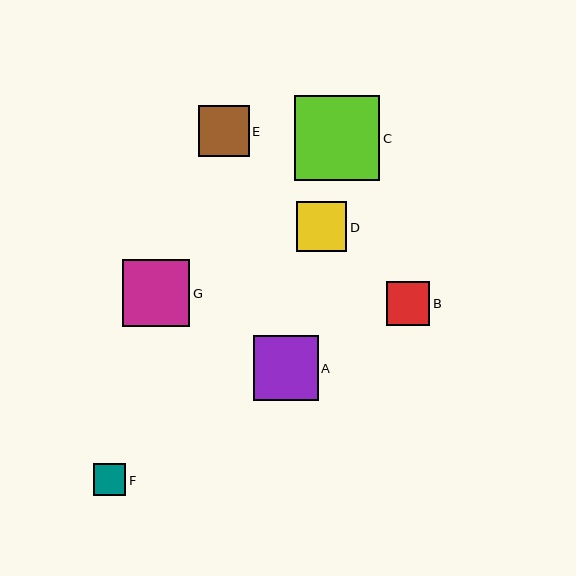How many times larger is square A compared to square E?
Square A is approximately 1.3 times the size of square E.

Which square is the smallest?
Square F is the smallest with a size of approximately 32 pixels.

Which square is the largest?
Square C is the largest with a size of approximately 85 pixels.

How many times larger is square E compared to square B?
Square E is approximately 1.2 times the size of square B.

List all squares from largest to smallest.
From largest to smallest: C, G, A, E, D, B, F.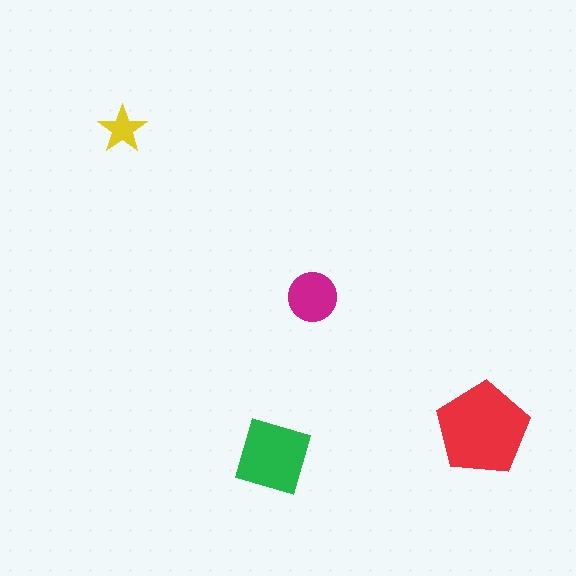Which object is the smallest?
The yellow star.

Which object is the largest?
The red pentagon.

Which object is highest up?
The yellow star is topmost.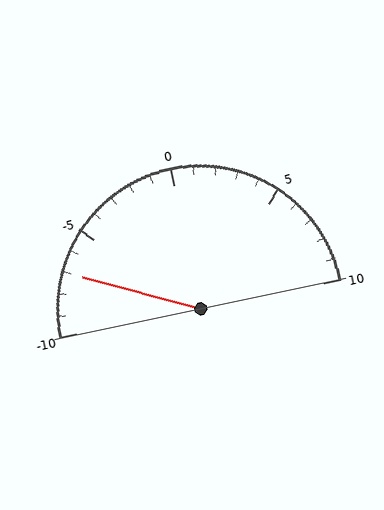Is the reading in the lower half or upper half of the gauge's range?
The reading is in the lower half of the range (-10 to 10).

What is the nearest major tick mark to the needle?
The nearest major tick mark is -5.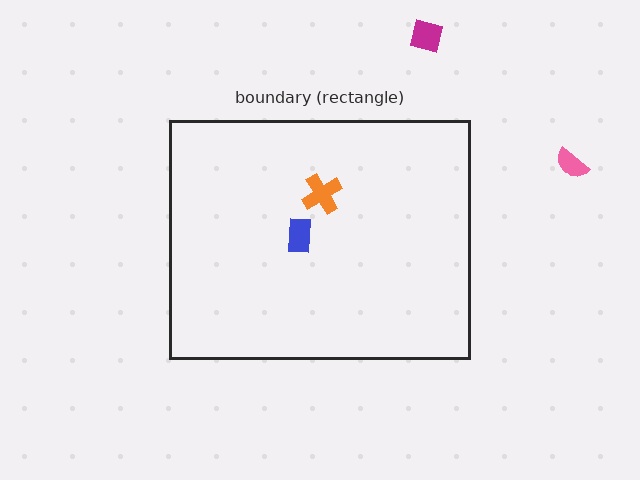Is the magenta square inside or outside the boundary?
Outside.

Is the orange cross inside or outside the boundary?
Inside.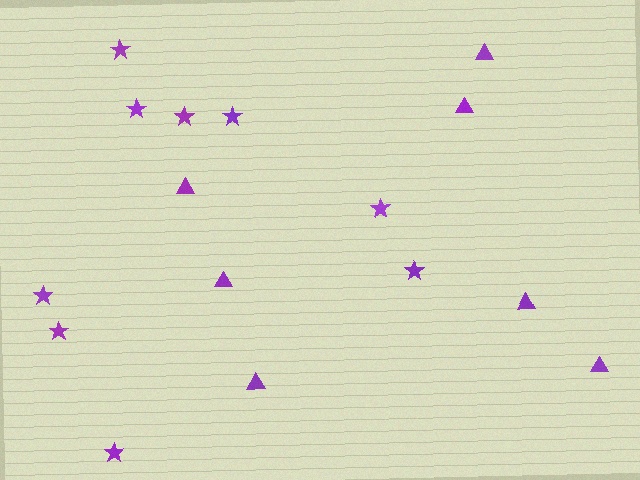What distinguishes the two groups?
There are 2 groups: one group of triangles (7) and one group of stars (9).